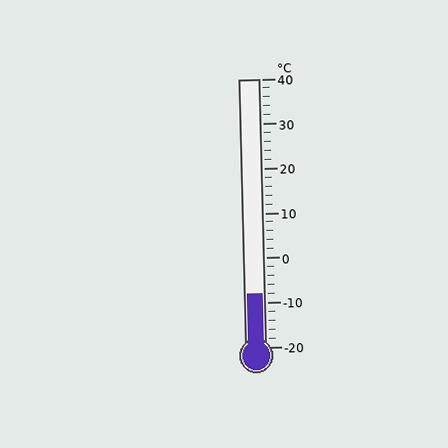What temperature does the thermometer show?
The thermometer shows approximately -8°C.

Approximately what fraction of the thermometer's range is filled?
The thermometer is filled to approximately 20% of its range.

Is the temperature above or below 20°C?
The temperature is below 20°C.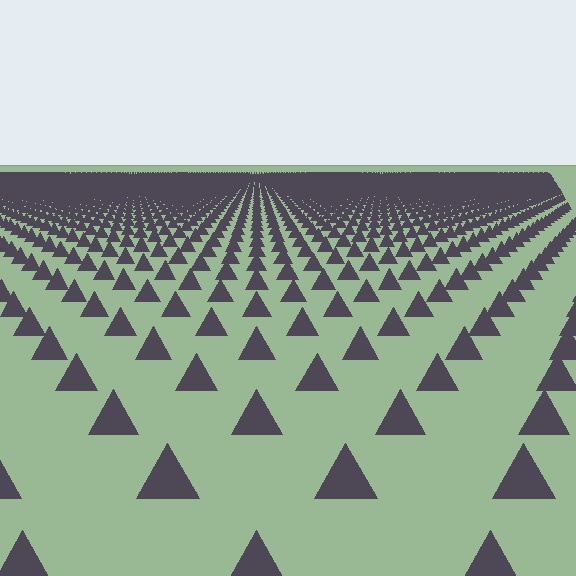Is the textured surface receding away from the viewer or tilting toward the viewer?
The surface is receding away from the viewer. Texture elements get smaller and denser toward the top.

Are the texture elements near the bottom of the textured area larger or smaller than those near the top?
Larger. Near the bottom, elements are closer to the viewer and appear at a bigger on-screen size.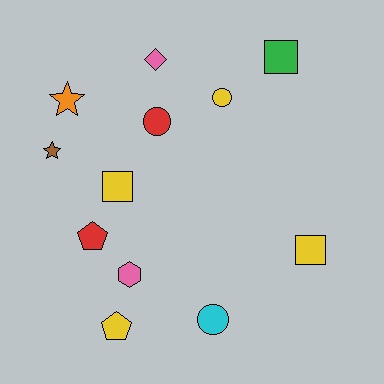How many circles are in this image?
There are 3 circles.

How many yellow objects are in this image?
There are 4 yellow objects.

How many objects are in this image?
There are 12 objects.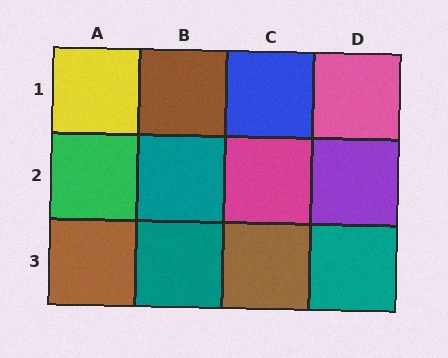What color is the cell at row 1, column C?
Blue.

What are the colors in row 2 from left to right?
Green, teal, magenta, purple.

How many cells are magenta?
1 cell is magenta.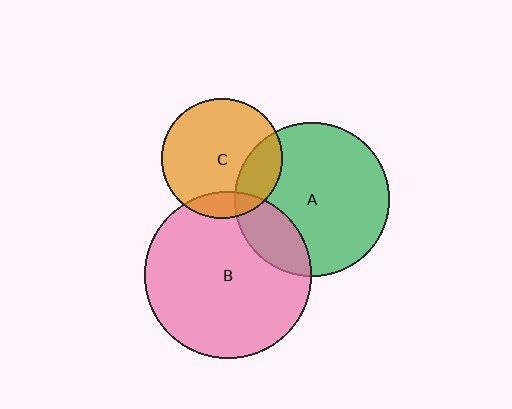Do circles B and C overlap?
Yes.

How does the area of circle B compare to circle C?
Approximately 1.9 times.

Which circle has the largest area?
Circle B (pink).